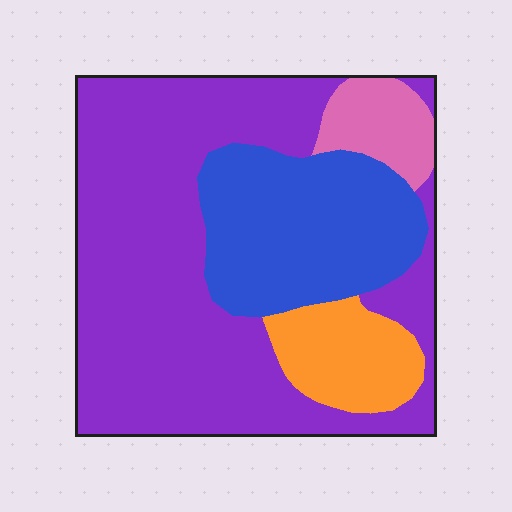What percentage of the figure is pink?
Pink takes up about one tenth (1/10) of the figure.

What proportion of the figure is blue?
Blue takes up about one quarter (1/4) of the figure.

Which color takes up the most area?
Purple, at roughly 60%.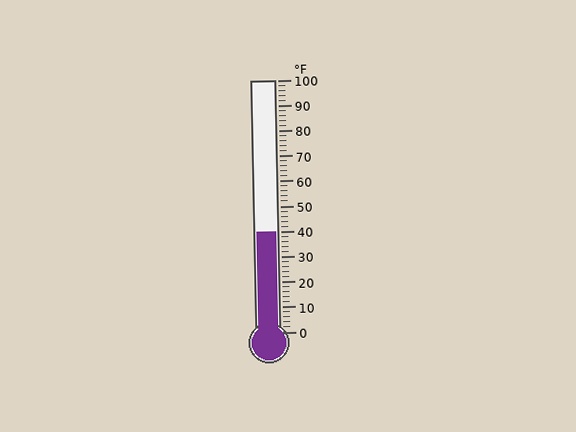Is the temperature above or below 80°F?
The temperature is below 80°F.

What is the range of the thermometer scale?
The thermometer scale ranges from 0°F to 100°F.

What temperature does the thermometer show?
The thermometer shows approximately 40°F.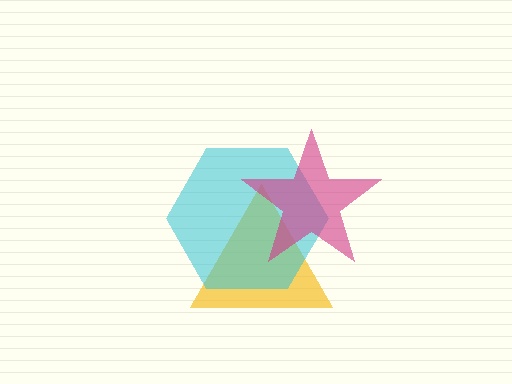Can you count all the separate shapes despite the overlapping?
Yes, there are 3 separate shapes.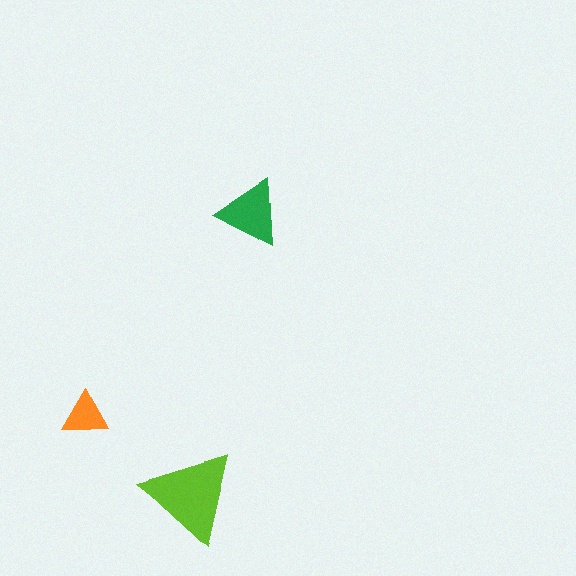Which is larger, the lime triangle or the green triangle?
The lime one.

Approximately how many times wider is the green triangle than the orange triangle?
About 1.5 times wider.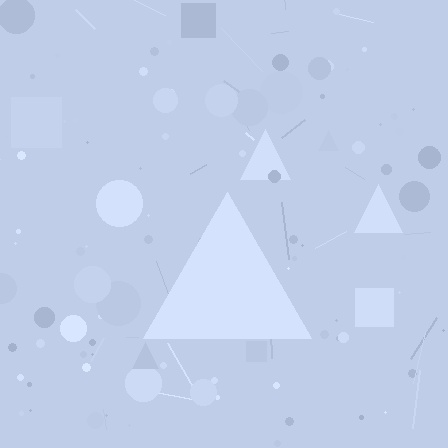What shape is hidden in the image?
A triangle is hidden in the image.